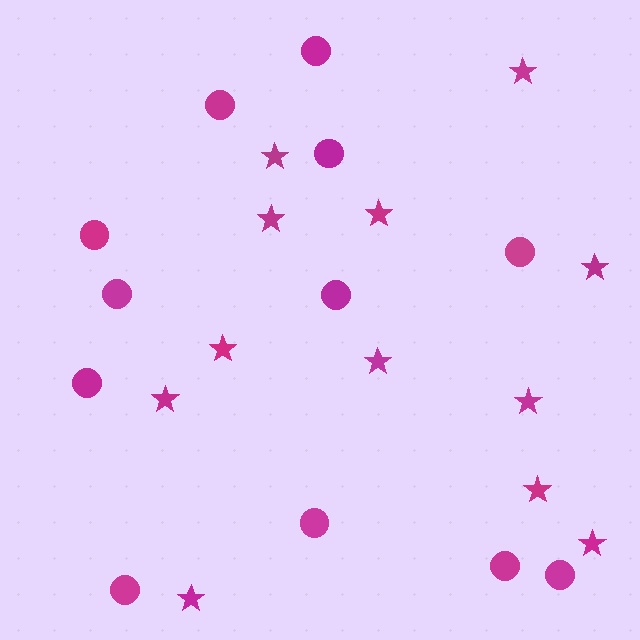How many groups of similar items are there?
There are 2 groups: one group of stars (12) and one group of circles (12).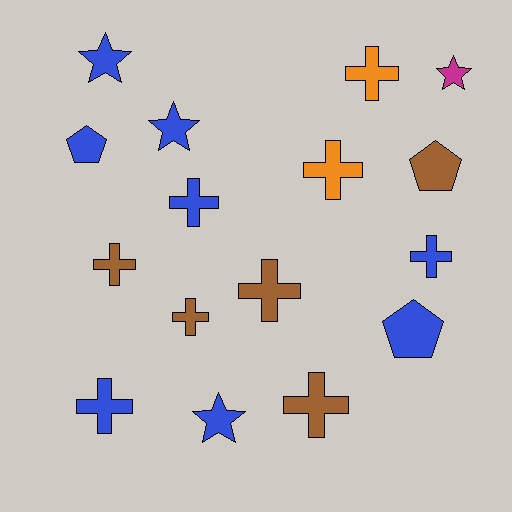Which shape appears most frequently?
Cross, with 9 objects.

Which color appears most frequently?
Blue, with 8 objects.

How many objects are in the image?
There are 16 objects.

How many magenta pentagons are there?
There are no magenta pentagons.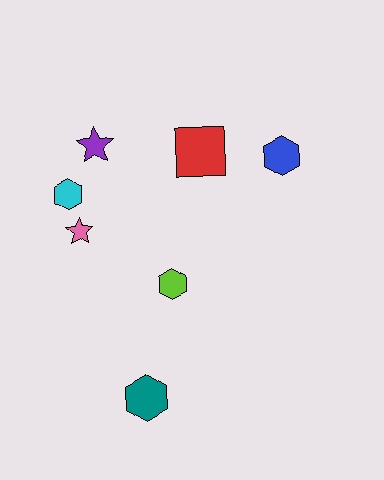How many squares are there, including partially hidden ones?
There is 1 square.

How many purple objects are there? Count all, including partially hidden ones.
There is 1 purple object.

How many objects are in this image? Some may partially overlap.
There are 7 objects.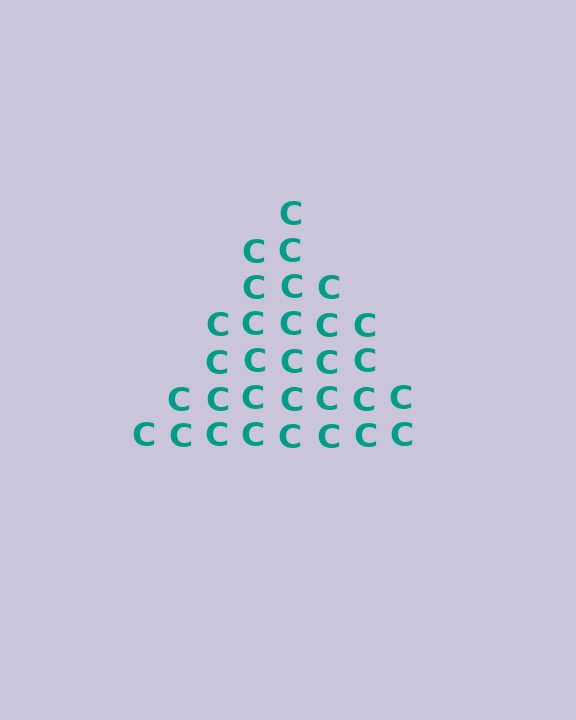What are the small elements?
The small elements are letter C's.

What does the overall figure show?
The overall figure shows a triangle.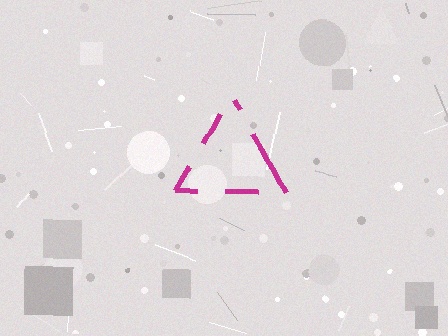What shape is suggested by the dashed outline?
The dashed outline suggests a triangle.